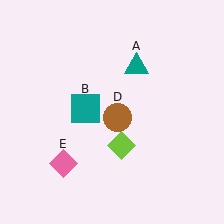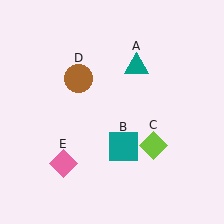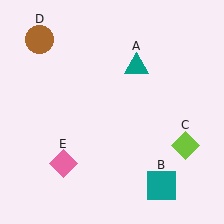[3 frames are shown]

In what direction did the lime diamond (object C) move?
The lime diamond (object C) moved right.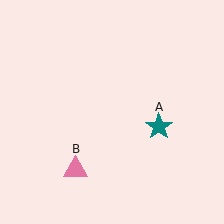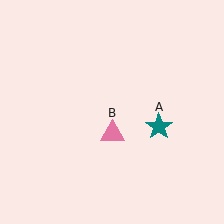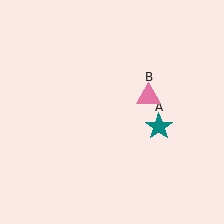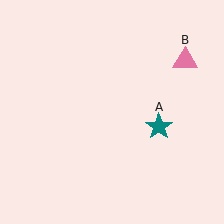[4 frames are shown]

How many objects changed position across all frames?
1 object changed position: pink triangle (object B).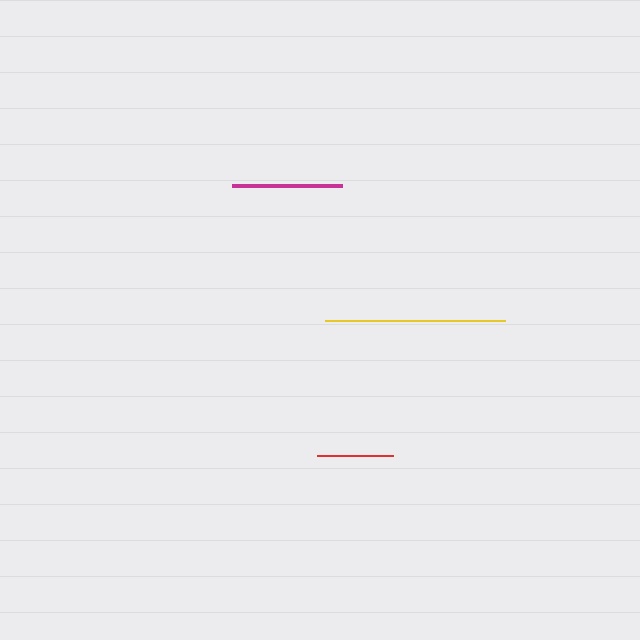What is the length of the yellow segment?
The yellow segment is approximately 180 pixels long.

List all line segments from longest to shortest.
From longest to shortest: yellow, magenta, red.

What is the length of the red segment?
The red segment is approximately 76 pixels long.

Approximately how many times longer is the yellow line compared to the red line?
The yellow line is approximately 2.4 times the length of the red line.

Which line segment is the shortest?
The red line is the shortest at approximately 76 pixels.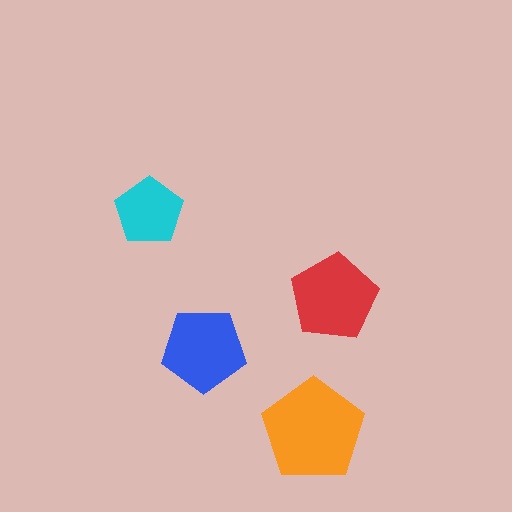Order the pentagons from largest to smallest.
the orange one, the red one, the blue one, the cyan one.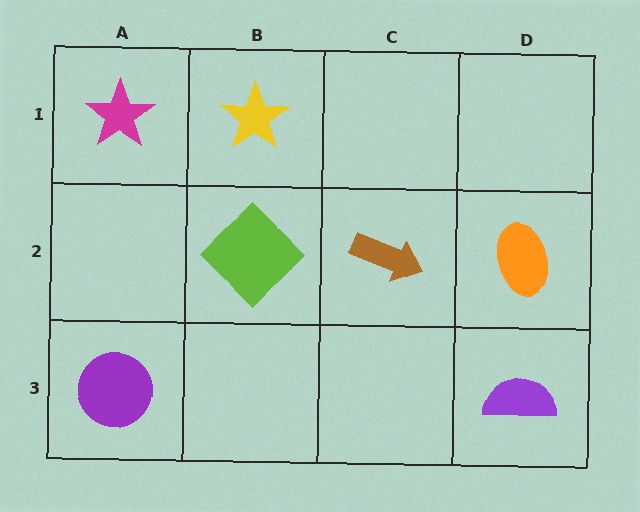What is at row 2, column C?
A brown arrow.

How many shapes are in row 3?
2 shapes.